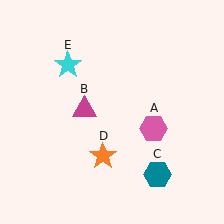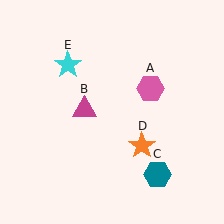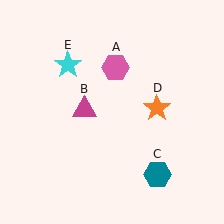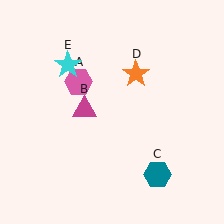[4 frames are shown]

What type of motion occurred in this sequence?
The pink hexagon (object A), orange star (object D) rotated counterclockwise around the center of the scene.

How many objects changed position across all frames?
2 objects changed position: pink hexagon (object A), orange star (object D).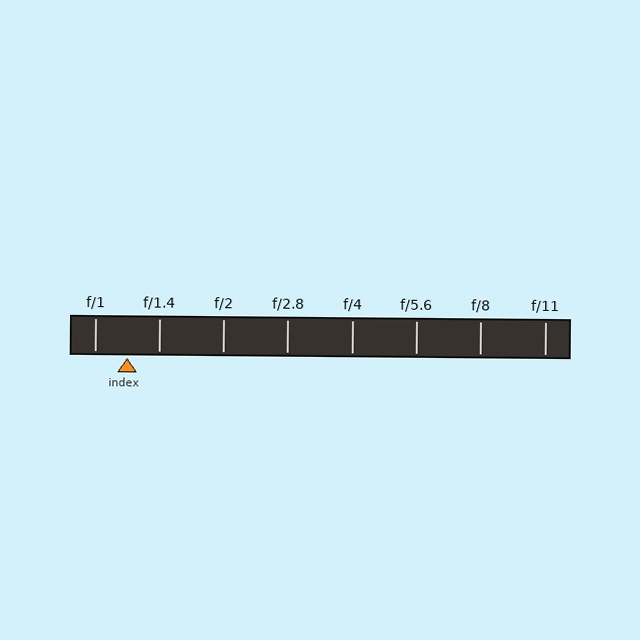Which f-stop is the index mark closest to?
The index mark is closest to f/1.4.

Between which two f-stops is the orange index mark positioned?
The index mark is between f/1 and f/1.4.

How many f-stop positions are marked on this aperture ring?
There are 8 f-stop positions marked.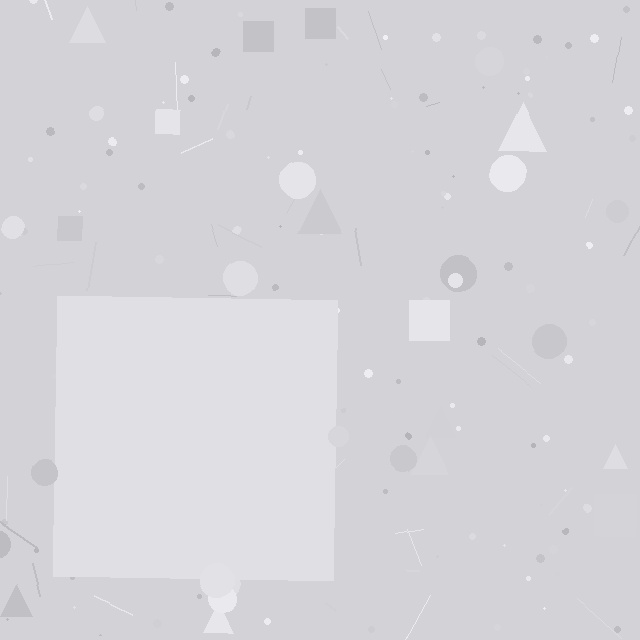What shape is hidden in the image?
A square is hidden in the image.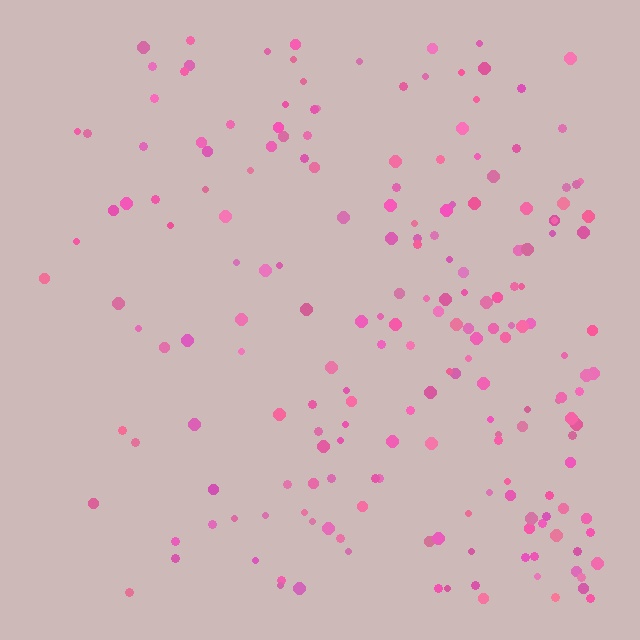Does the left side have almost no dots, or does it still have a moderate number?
Still a moderate number, just noticeably fewer than the right.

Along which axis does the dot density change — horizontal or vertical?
Horizontal.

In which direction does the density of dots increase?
From left to right, with the right side densest.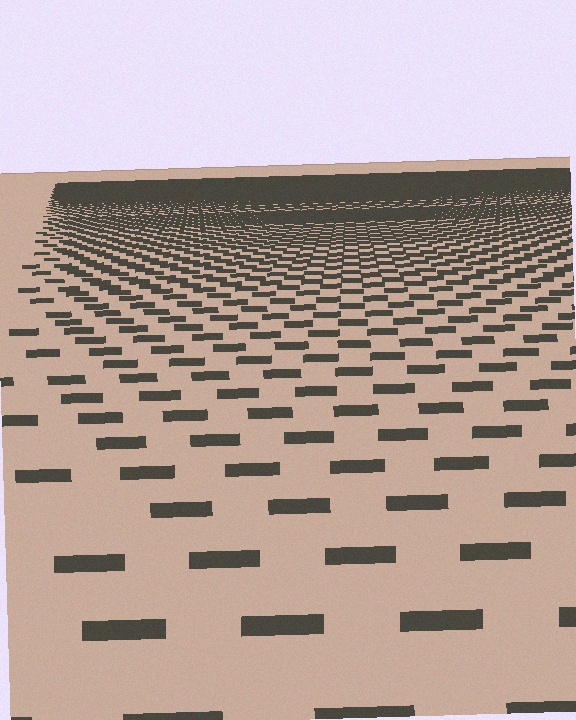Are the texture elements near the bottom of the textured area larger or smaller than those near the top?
Larger. Near the bottom, elements are closer to the viewer and appear at a bigger on-screen size.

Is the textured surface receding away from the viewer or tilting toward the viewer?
The surface is receding away from the viewer. Texture elements get smaller and denser toward the top.